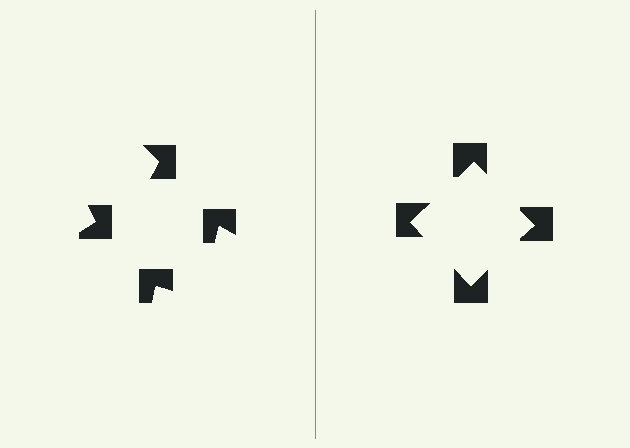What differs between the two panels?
The notched squares are positioned identically on both sides; only the wedge orientations differ. On the right they align to a square; on the left they are misaligned.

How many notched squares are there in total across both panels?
8 — 4 on each side.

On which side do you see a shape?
An illusory square appears on the right side. On the left side the wedge cuts are rotated, so no coherent shape forms.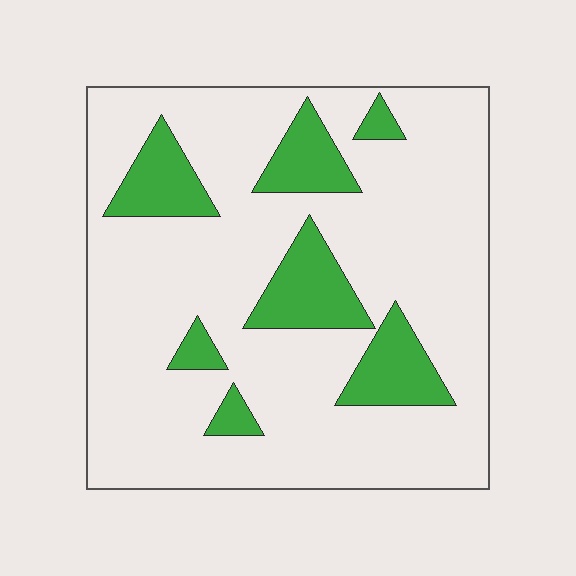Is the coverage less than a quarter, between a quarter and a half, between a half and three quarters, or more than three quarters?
Less than a quarter.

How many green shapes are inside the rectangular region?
7.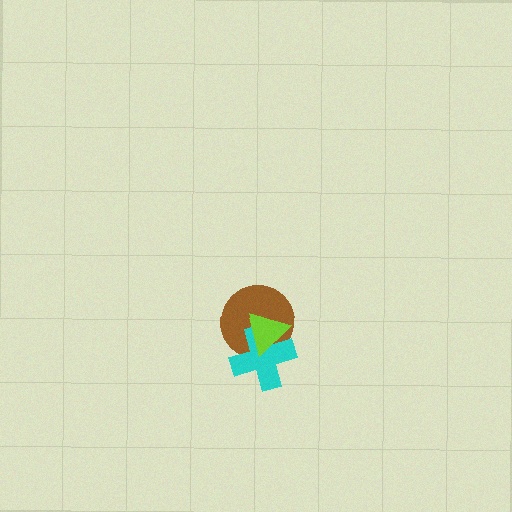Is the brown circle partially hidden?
Yes, it is partially covered by another shape.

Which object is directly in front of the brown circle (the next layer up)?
The cyan cross is directly in front of the brown circle.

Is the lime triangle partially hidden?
No, no other shape covers it.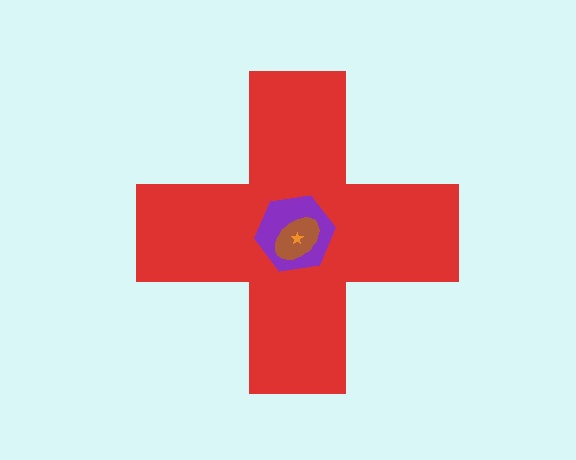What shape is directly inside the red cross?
The purple hexagon.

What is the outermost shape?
The red cross.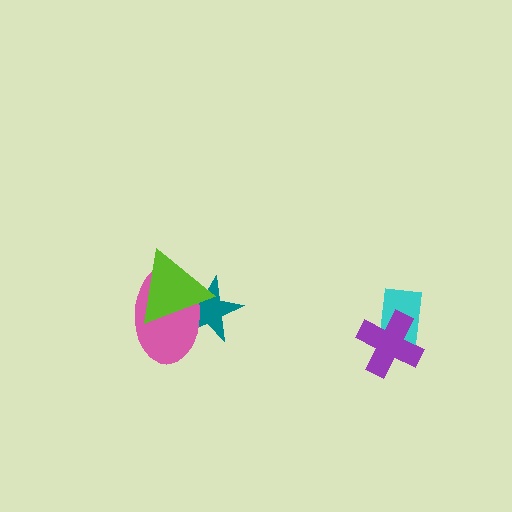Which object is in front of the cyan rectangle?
The purple cross is in front of the cyan rectangle.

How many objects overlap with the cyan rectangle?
1 object overlaps with the cyan rectangle.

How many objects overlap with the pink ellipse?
2 objects overlap with the pink ellipse.